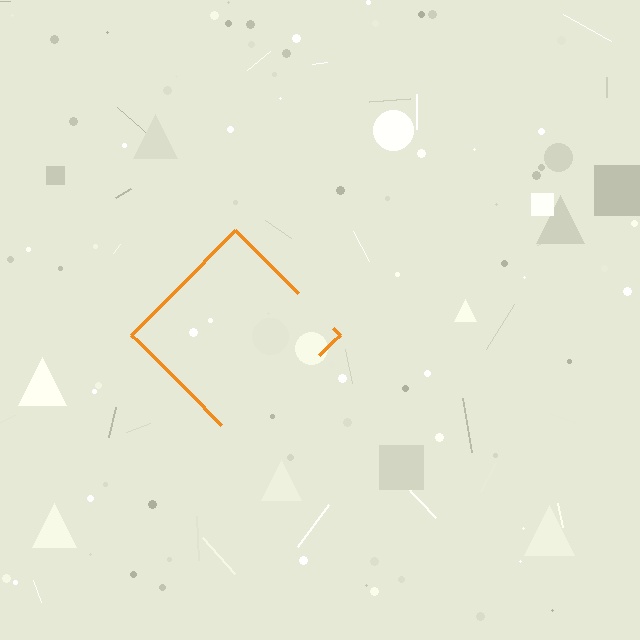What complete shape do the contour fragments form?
The contour fragments form a diamond.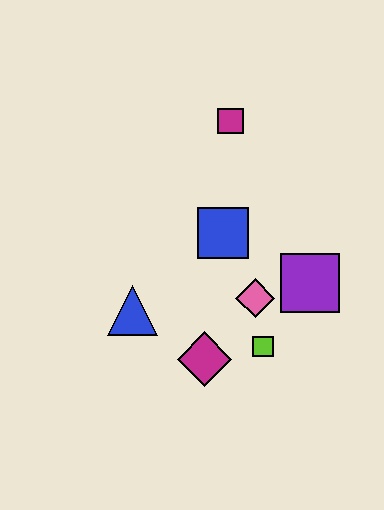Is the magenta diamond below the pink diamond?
Yes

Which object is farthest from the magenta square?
The magenta diamond is farthest from the magenta square.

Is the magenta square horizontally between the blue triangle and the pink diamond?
Yes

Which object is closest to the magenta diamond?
The lime square is closest to the magenta diamond.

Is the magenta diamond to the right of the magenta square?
No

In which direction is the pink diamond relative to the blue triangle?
The pink diamond is to the right of the blue triangle.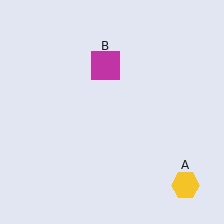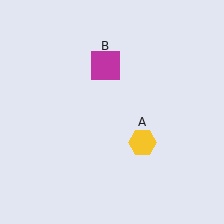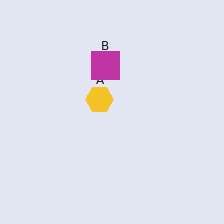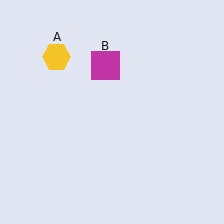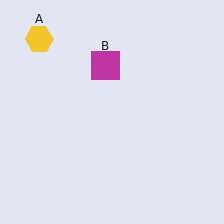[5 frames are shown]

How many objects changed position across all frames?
1 object changed position: yellow hexagon (object A).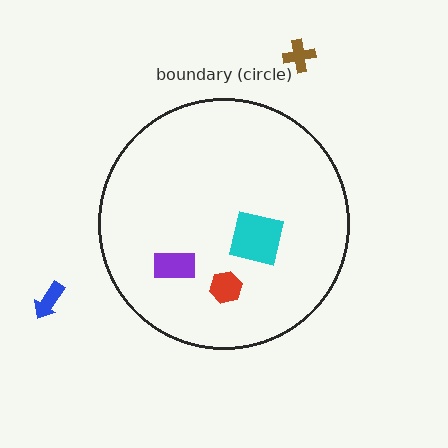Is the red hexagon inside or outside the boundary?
Inside.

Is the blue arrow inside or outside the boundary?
Outside.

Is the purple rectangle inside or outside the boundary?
Inside.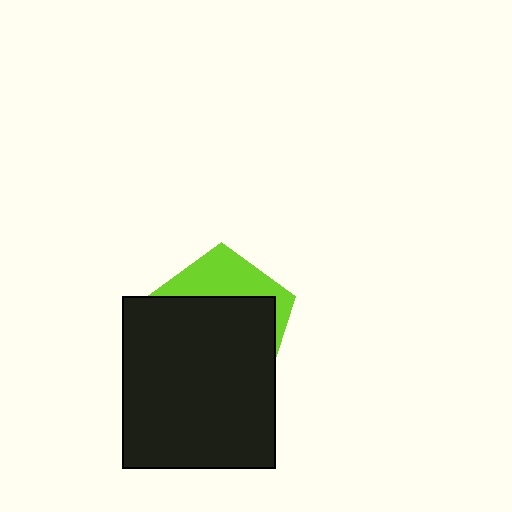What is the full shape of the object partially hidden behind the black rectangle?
The partially hidden object is a lime pentagon.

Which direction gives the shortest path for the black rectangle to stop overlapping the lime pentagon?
Moving down gives the shortest separation.